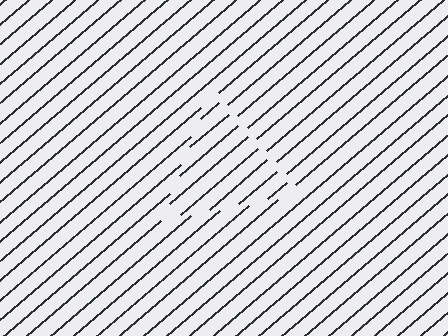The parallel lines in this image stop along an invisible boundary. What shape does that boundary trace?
An illusory triangle. The interior of the shape contains the same grating, shifted by half a period — the contour is defined by the phase discontinuity where line-ends from the inner and outer gratings abut.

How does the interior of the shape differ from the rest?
The interior of the shape contains the same grating, shifted by half a period — the contour is defined by the phase discontinuity where line-ends from the inner and outer gratings abut.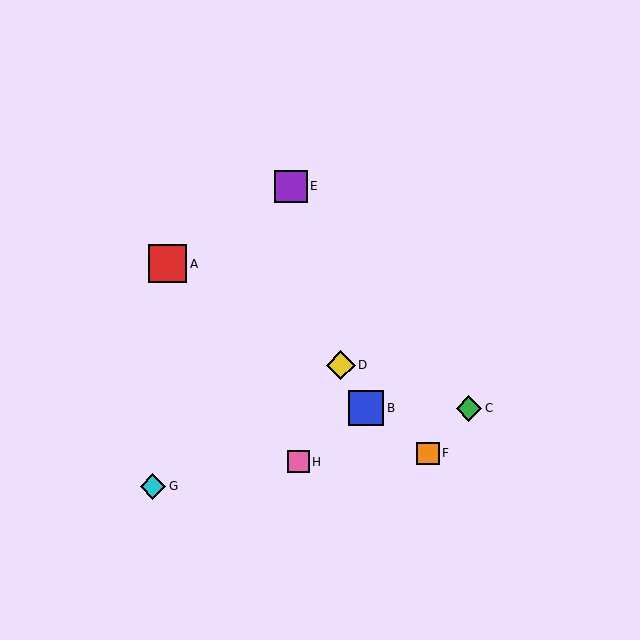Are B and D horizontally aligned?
No, B is at y≈408 and D is at y≈365.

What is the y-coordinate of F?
Object F is at y≈453.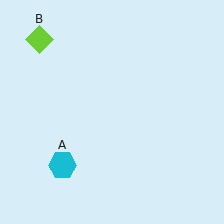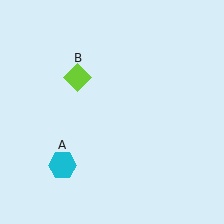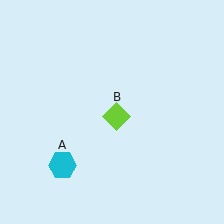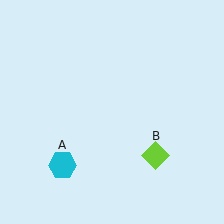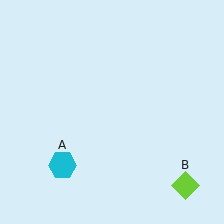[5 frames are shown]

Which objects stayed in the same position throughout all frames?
Cyan hexagon (object A) remained stationary.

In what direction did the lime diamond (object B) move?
The lime diamond (object B) moved down and to the right.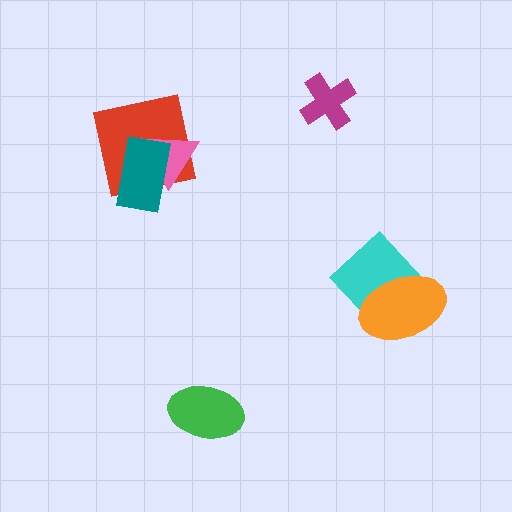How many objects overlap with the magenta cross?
0 objects overlap with the magenta cross.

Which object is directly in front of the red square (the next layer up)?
The pink triangle is directly in front of the red square.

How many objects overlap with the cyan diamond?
1 object overlaps with the cyan diamond.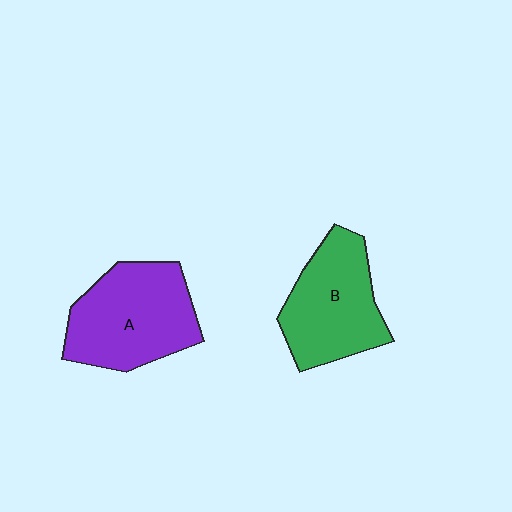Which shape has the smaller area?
Shape B (green).